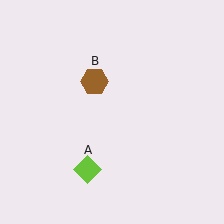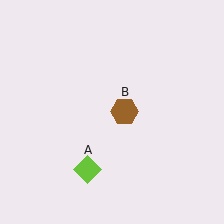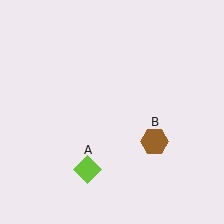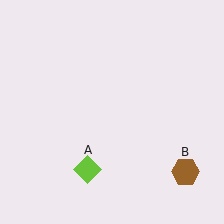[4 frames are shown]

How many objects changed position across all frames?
1 object changed position: brown hexagon (object B).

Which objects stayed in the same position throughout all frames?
Lime diamond (object A) remained stationary.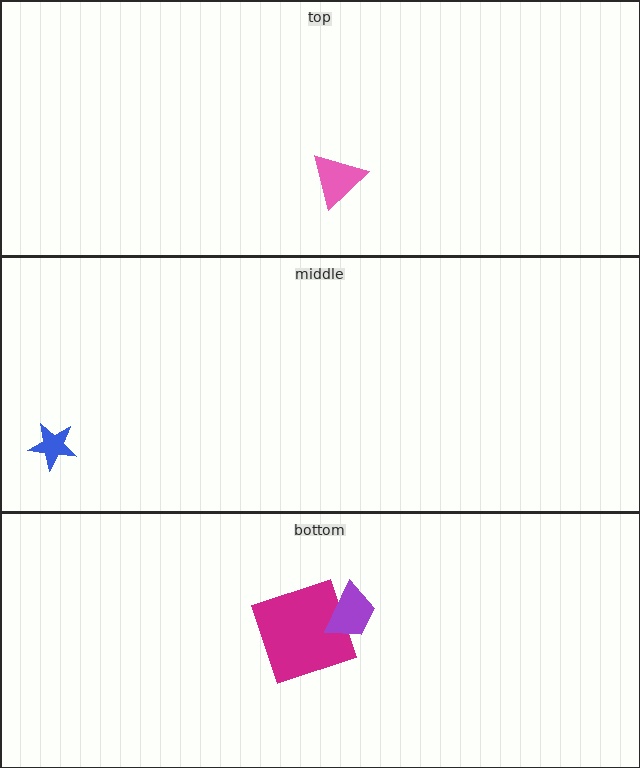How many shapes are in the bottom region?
2.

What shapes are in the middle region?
The blue star.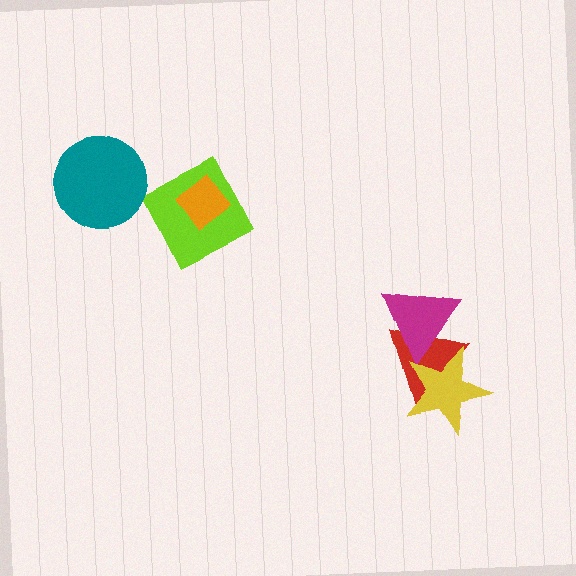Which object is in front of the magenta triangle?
The yellow star is in front of the magenta triangle.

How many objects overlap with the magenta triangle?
2 objects overlap with the magenta triangle.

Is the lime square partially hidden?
Yes, it is partially covered by another shape.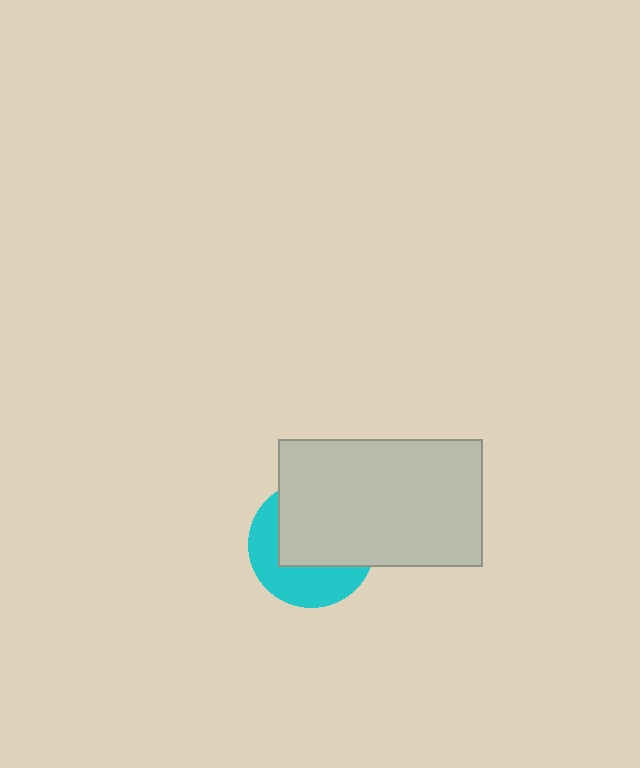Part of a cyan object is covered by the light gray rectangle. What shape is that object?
It is a circle.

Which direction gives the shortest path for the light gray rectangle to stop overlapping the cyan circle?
Moving toward the upper-right gives the shortest separation.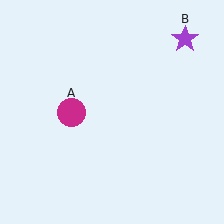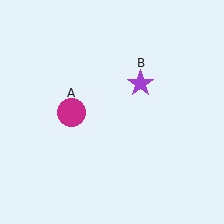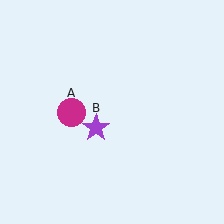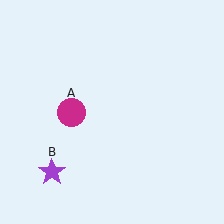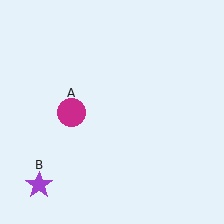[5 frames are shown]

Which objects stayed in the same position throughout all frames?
Magenta circle (object A) remained stationary.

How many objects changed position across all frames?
1 object changed position: purple star (object B).